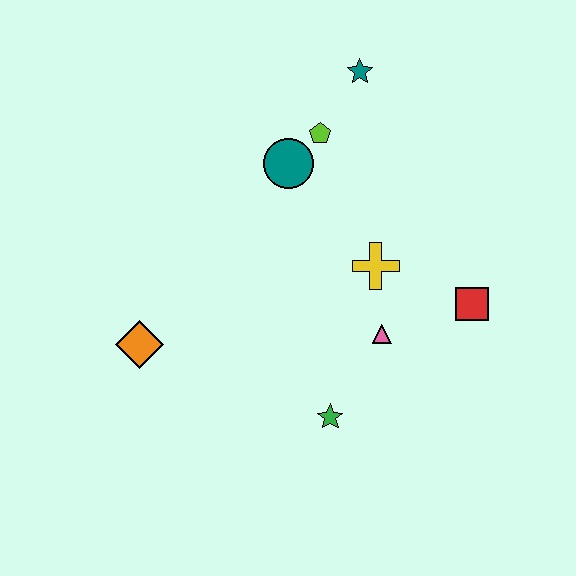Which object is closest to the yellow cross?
The pink triangle is closest to the yellow cross.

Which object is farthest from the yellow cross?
The orange diamond is farthest from the yellow cross.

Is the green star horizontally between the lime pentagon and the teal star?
Yes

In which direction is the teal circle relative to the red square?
The teal circle is to the left of the red square.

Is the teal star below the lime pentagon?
No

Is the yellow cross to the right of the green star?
Yes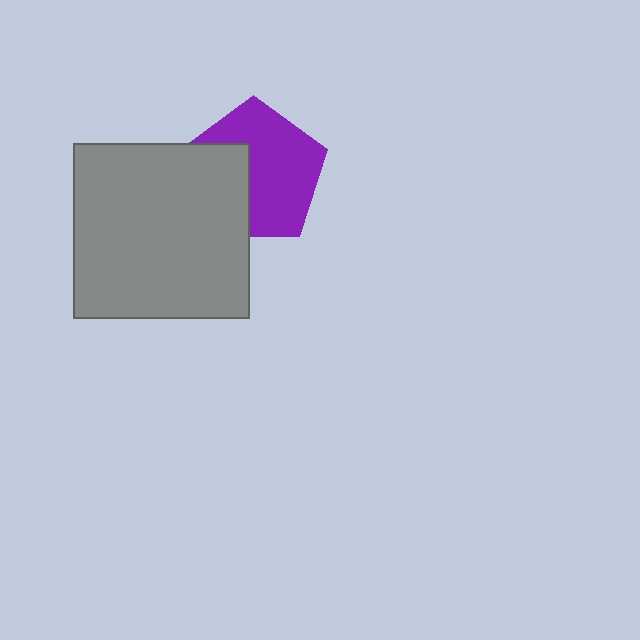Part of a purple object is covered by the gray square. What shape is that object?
It is a pentagon.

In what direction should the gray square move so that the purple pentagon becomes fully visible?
The gray square should move left. That is the shortest direction to clear the overlap and leave the purple pentagon fully visible.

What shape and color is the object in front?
The object in front is a gray square.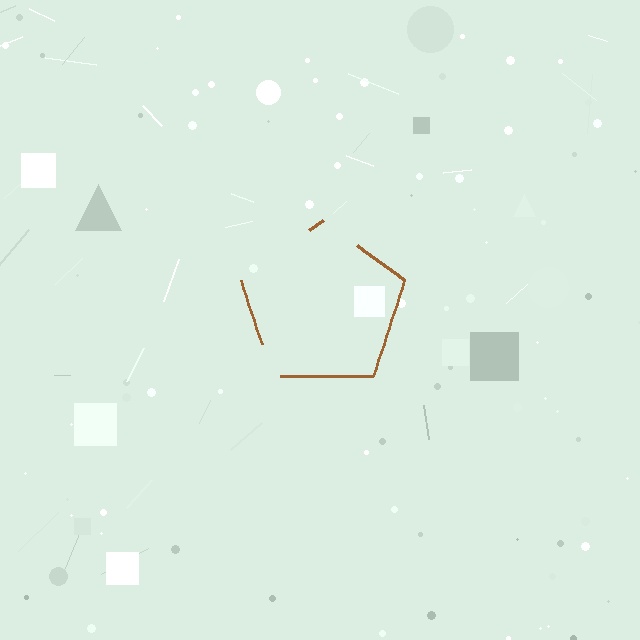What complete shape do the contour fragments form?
The contour fragments form a pentagon.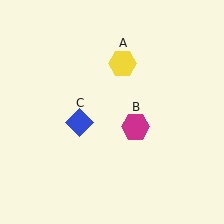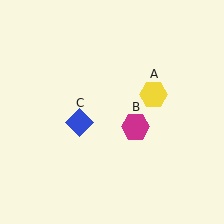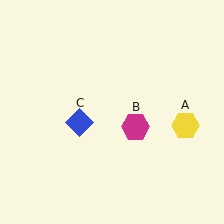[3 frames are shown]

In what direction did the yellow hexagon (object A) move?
The yellow hexagon (object A) moved down and to the right.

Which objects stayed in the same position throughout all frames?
Magenta hexagon (object B) and blue diamond (object C) remained stationary.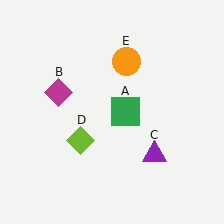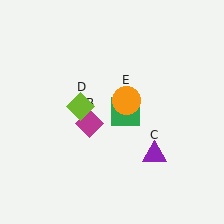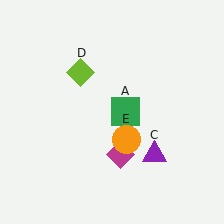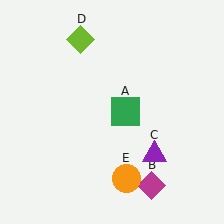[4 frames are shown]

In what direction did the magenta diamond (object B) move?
The magenta diamond (object B) moved down and to the right.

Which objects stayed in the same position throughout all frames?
Green square (object A) and purple triangle (object C) remained stationary.